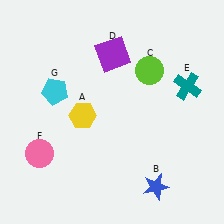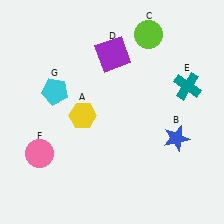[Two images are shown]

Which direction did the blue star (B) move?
The blue star (B) moved up.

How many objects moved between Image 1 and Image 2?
2 objects moved between the two images.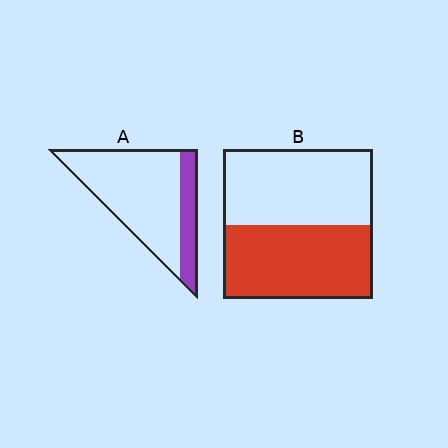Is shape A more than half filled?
No.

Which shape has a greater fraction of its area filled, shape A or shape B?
Shape B.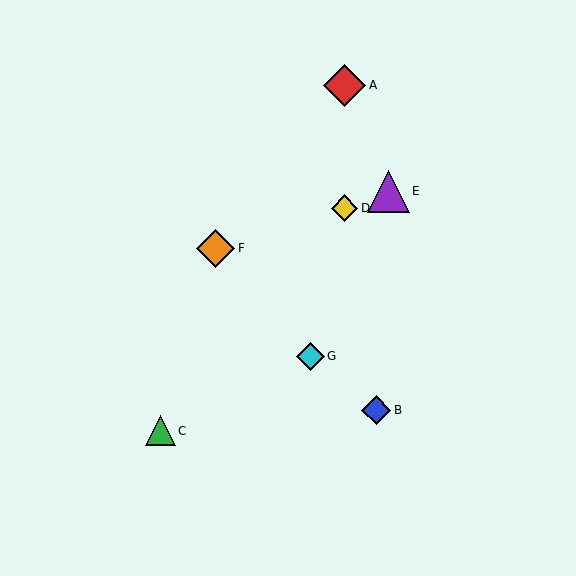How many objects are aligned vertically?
2 objects (A, D) are aligned vertically.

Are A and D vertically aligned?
Yes, both are at x≈345.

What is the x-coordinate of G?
Object G is at x≈311.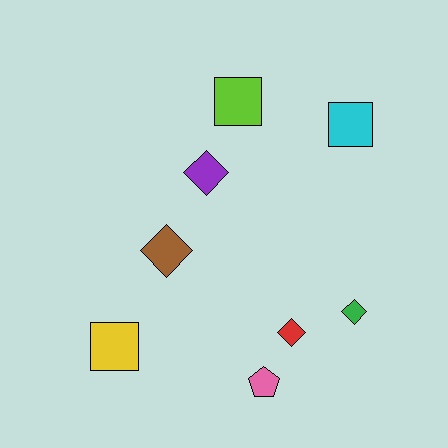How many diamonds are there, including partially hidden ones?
There are 4 diamonds.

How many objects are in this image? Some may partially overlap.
There are 8 objects.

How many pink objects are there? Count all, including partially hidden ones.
There is 1 pink object.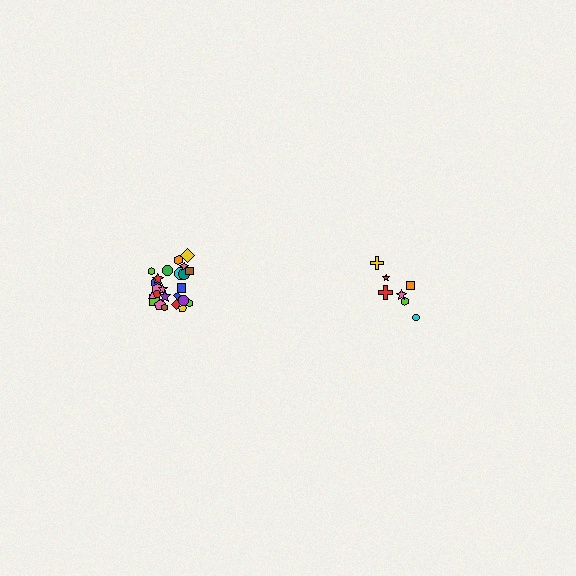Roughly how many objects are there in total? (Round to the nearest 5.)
Roughly 30 objects in total.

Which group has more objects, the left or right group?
The left group.